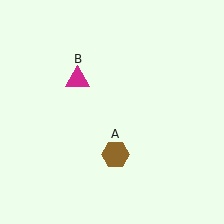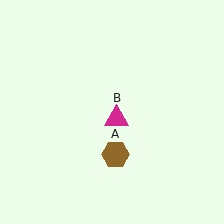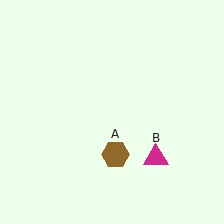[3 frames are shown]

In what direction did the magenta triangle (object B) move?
The magenta triangle (object B) moved down and to the right.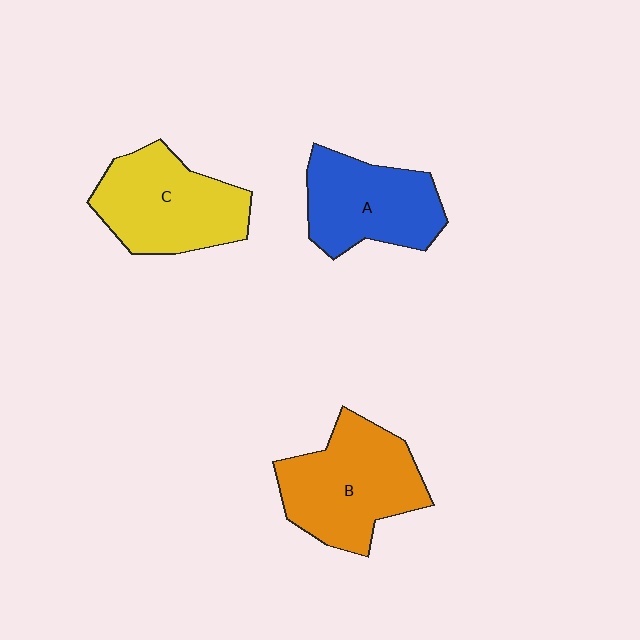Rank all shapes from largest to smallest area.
From largest to smallest: B (orange), C (yellow), A (blue).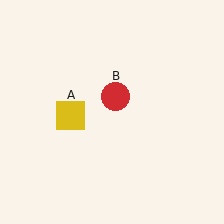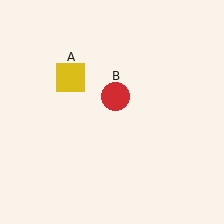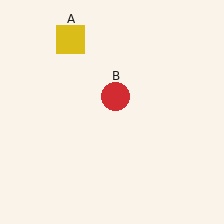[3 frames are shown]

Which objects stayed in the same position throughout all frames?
Red circle (object B) remained stationary.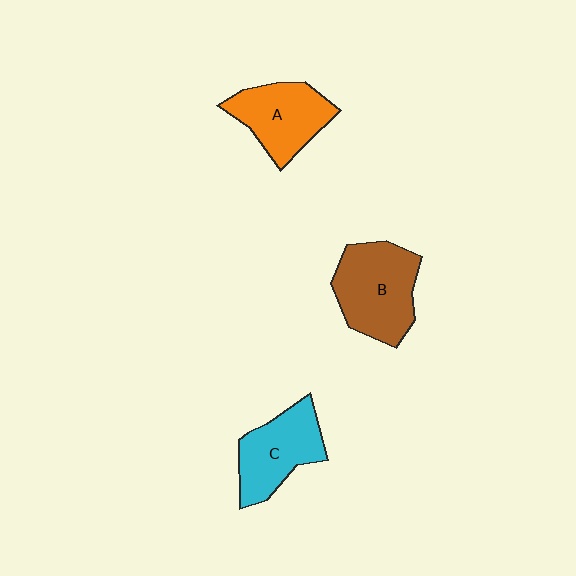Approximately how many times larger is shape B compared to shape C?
Approximately 1.2 times.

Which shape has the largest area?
Shape B (brown).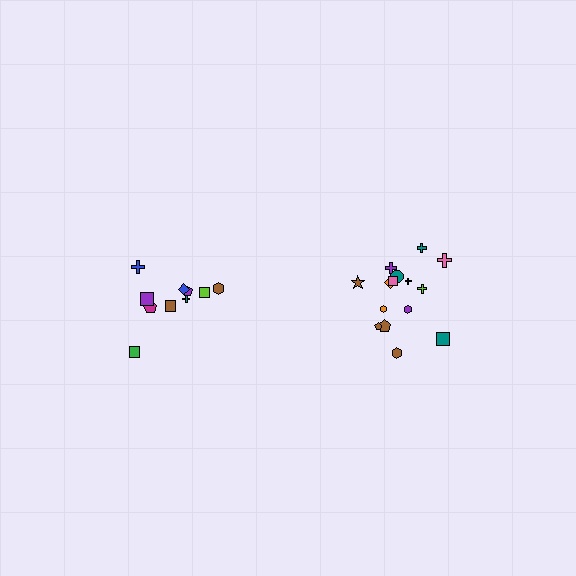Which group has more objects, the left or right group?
The right group.